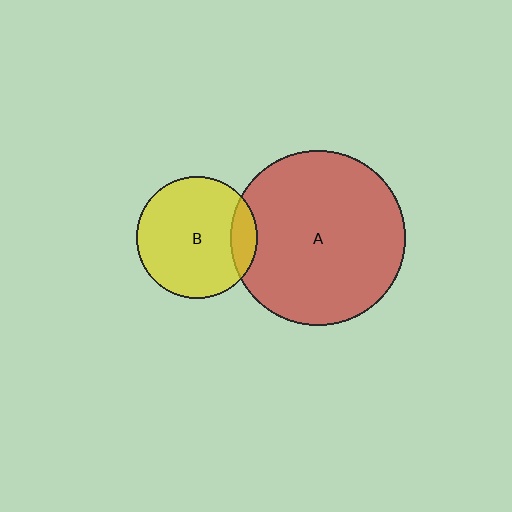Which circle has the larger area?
Circle A (red).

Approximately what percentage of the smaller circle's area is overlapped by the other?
Approximately 15%.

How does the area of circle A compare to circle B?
Approximately 2.1 times.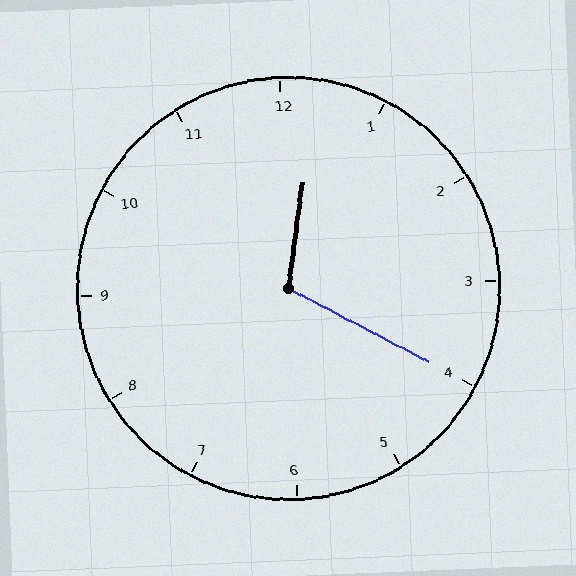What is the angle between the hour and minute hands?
Approximately 110 degrees.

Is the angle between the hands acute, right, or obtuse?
It is obtuse.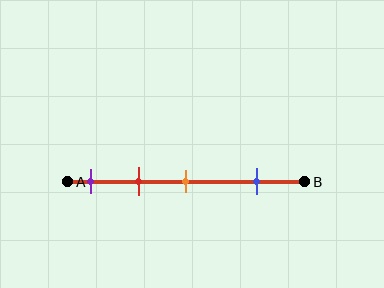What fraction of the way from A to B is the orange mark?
The orange mark is approximately 50% (0.5) of the way from A to B.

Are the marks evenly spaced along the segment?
No, the marks are not evenly spaced.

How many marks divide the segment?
There are 4 marks dividing the segment.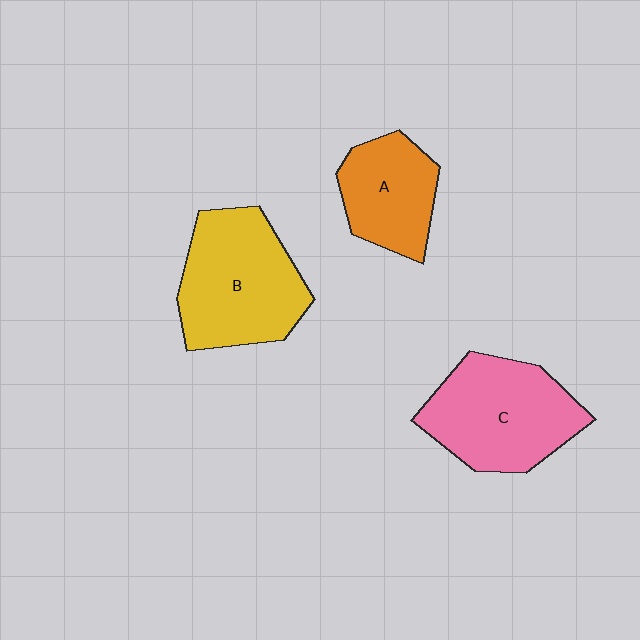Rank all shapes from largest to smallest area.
From largest to smallest: B (yellow), C (pink), A (orange).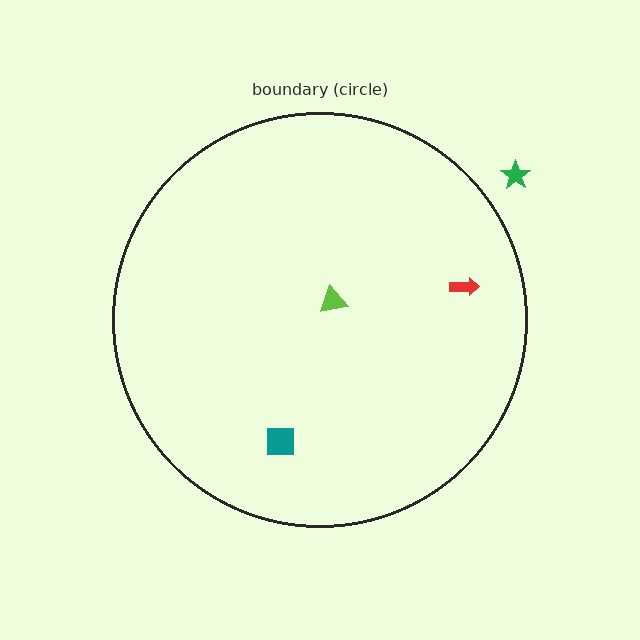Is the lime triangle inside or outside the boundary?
Inside.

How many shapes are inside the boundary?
3 inside, 1 outside.